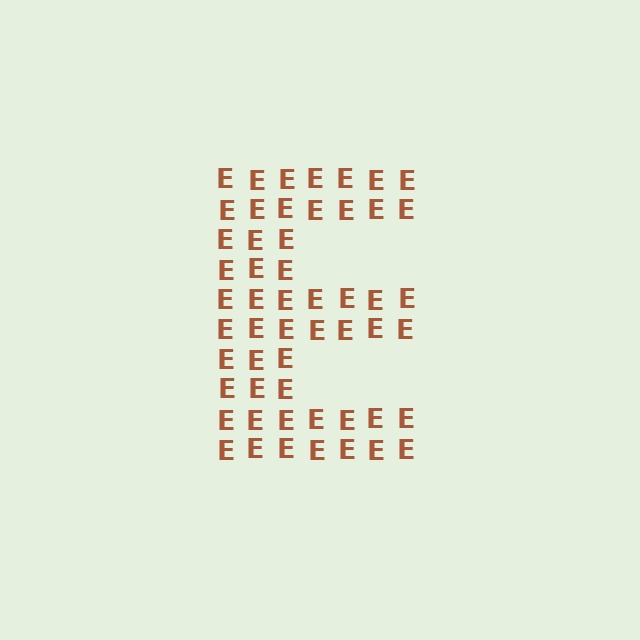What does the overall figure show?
The overall figure shows the letter E.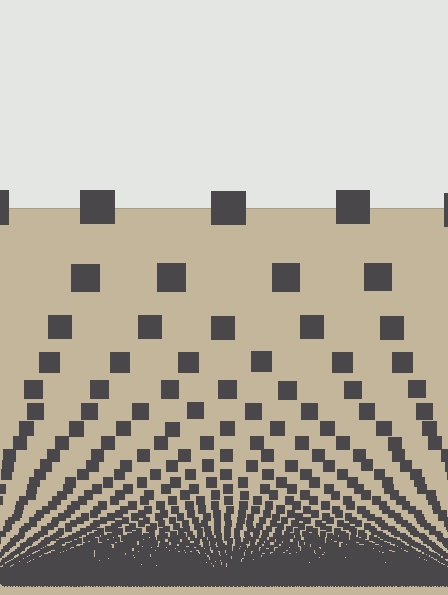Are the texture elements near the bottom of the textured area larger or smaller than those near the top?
Smaller. The gradient is inverted — elements near the bottom are smaller and denser.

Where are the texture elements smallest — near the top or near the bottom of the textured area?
Near the bottom.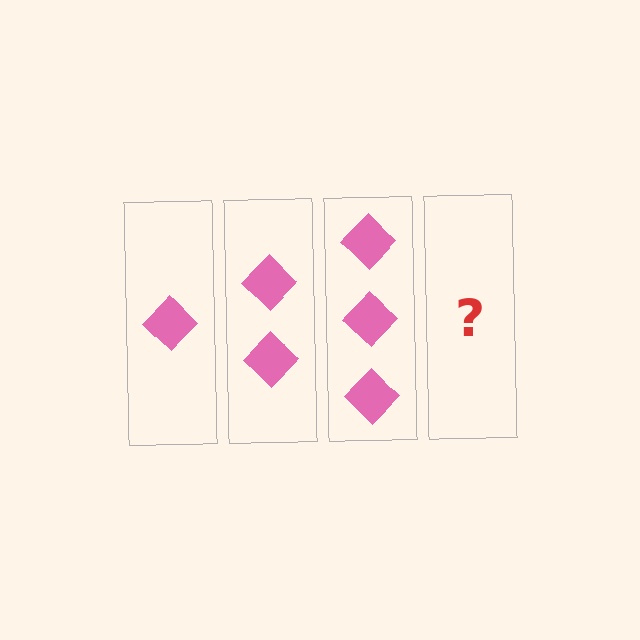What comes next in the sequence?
The next element should be 4 diamonds.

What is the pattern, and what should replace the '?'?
The pattern is that each step adds one more diamond. The '?' should be 4 diamonds.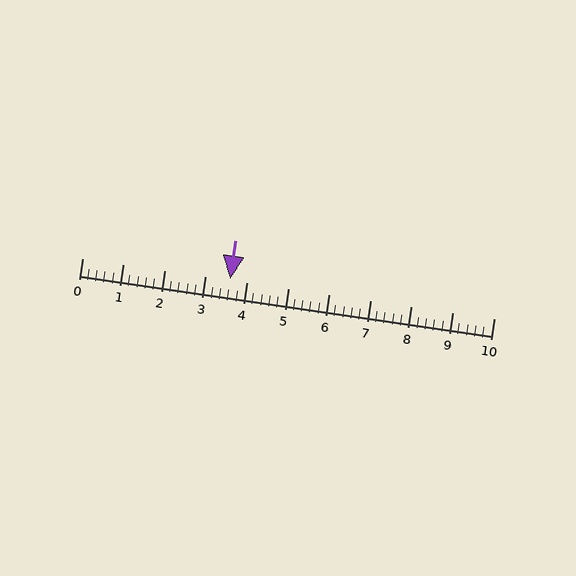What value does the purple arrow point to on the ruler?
The purple arrow points to approximately 3.6.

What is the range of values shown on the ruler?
The ruler shows values from 0 to 10.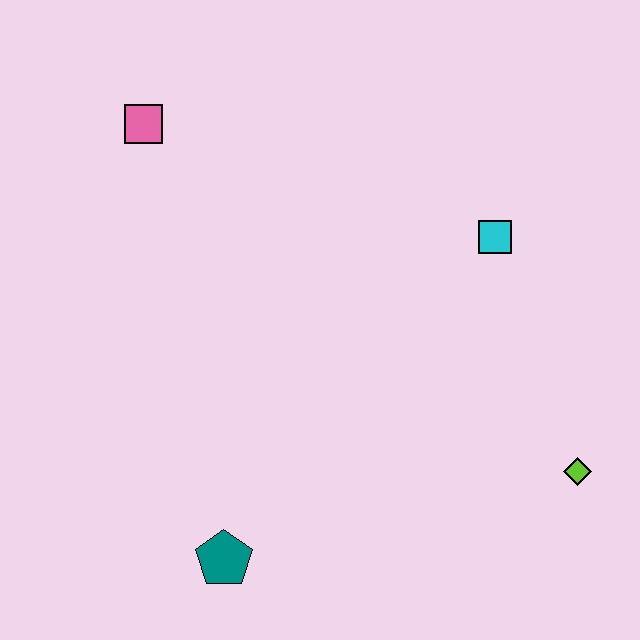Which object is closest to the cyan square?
The lime diamond is closest to the cyan square.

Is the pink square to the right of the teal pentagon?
No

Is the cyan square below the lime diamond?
No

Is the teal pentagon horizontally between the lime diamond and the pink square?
Yes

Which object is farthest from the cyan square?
The teal pentagon is farthest from the cyan square.